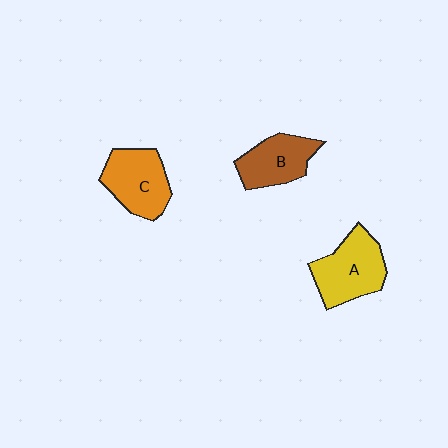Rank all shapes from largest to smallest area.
From largest to smallest: A (yellow), C (orange), B (brown).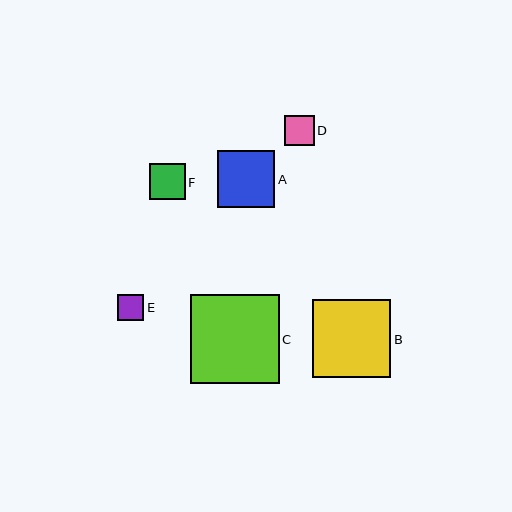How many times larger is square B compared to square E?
Square B is approximately 2.9 times the size of square E.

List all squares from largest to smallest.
From largest to smallest: C, B, A, F, D, E.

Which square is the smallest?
Square E is the smallest with a size of approximately 27 pixels.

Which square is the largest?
Square C is the largest with a size of approximately 89 pixels.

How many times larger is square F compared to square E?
Square F is approximately 1.3 times the size of square E.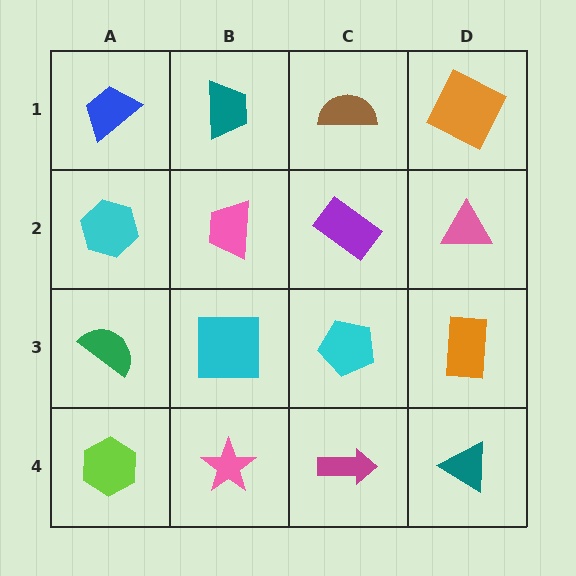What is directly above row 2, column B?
A teal trapezoid.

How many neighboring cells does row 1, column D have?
2.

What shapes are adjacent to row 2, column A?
A blue trapezoid (row 1, column A), a green semicircle (row 3, column A), a pink trapezoid (row 2, column B).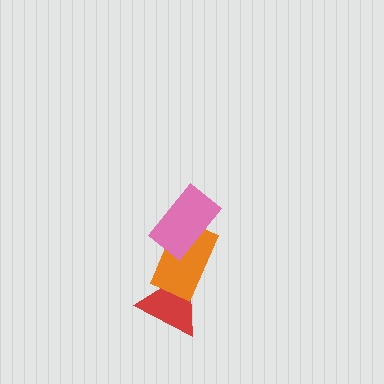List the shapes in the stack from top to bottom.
From top to bottom: the pink rectangle, the orange rectangle, the red triangle.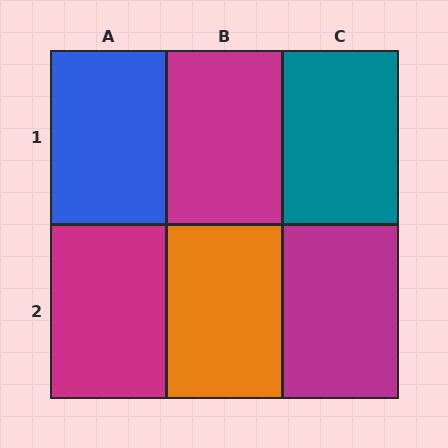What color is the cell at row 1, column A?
Blue.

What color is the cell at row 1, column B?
Magenta.